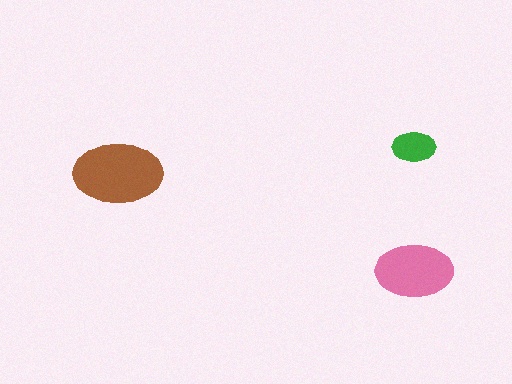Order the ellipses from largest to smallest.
the brown one, the pink one, the green one.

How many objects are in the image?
There are 3 objects in the image.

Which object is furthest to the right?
The pink ellipse is rightmost.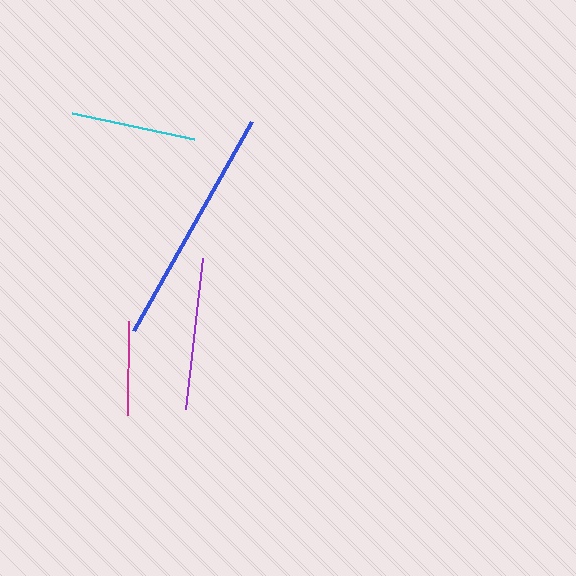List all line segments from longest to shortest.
From longest to shortest: blue, purple, cyan, magenta.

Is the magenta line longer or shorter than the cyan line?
The cyan line is longer than the magenta line.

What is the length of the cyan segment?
The cyan segment is approximately 124 pixels long.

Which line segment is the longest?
The blue line is the longest at approximately 241 pixels.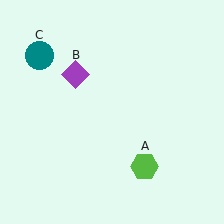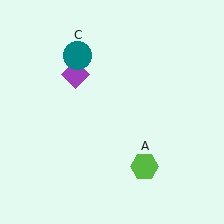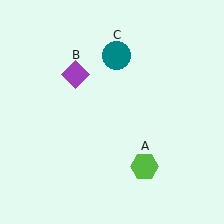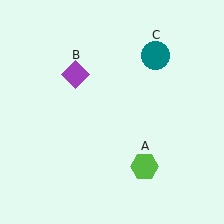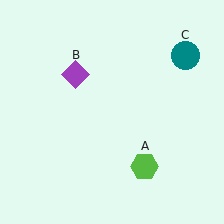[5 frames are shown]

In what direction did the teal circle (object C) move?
The teal circle (object C) moved right.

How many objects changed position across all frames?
1 object changed position: teal circle (object C).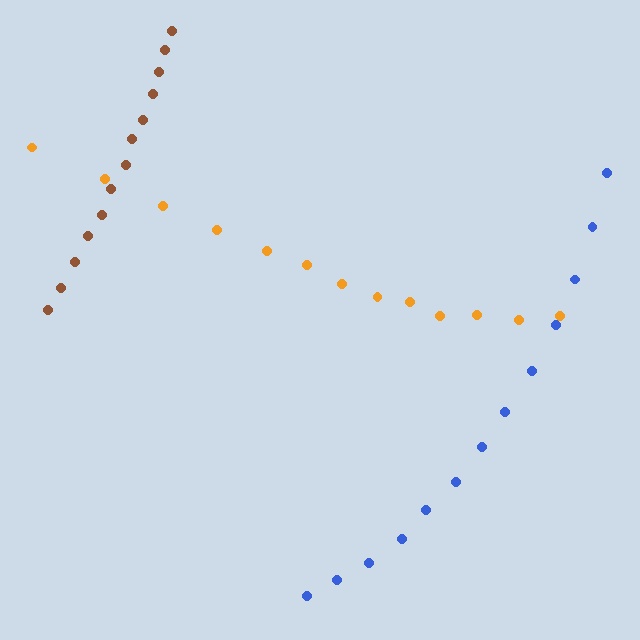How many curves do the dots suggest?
There are 3 distinct paths.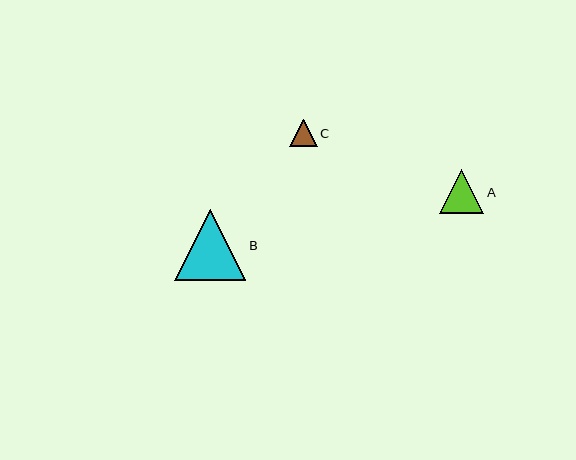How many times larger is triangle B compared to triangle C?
Triangle B is approximately 2.6 times the size of triangle C.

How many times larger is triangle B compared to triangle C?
Triangle B is approximately 2.6 times the size of triangle C.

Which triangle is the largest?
Triangle B is the largest with a size of approximately 71 pixels.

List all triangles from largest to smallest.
From largest to smallest: B, A, C.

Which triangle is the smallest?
Triangle C is the smallest with a size of approximately 28 pixels.